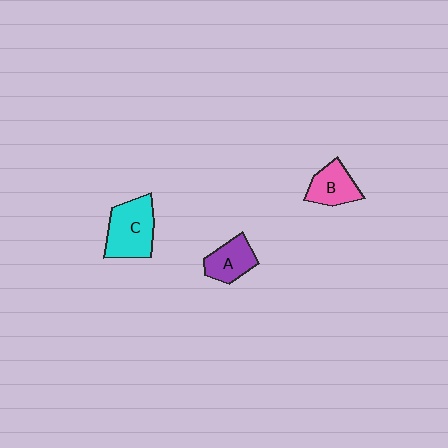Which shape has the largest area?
Shape C (cyan).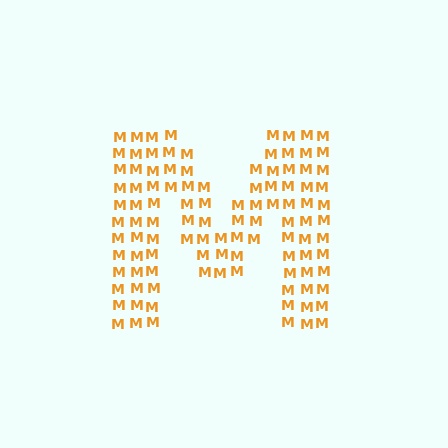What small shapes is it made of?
It is made of small letter M's.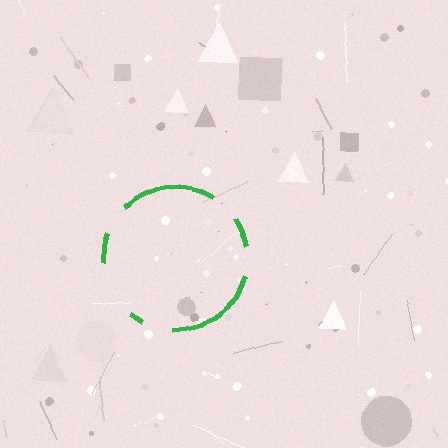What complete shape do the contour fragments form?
The contour fragments form a circle.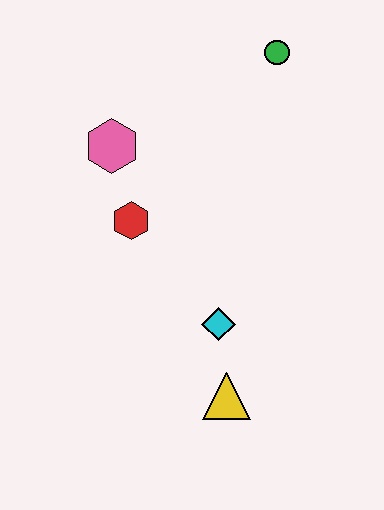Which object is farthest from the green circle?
The yellow triangle is farthest from the green circle.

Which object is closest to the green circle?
The pink hexagon is closest to the green circle.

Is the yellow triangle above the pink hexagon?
No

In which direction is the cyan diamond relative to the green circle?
The cyan diamond is below the green circle.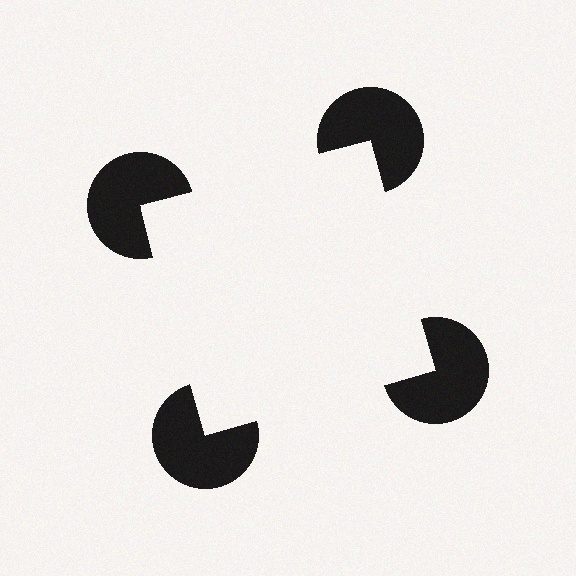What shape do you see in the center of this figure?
An illusory square — its edges are inferred from the aligned wedge cuts in the pac-man discs, not physically drawn.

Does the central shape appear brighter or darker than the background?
It typically appears slightly brighter than the background, even though no actual brightness change is drawn.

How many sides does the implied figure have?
4 sides.